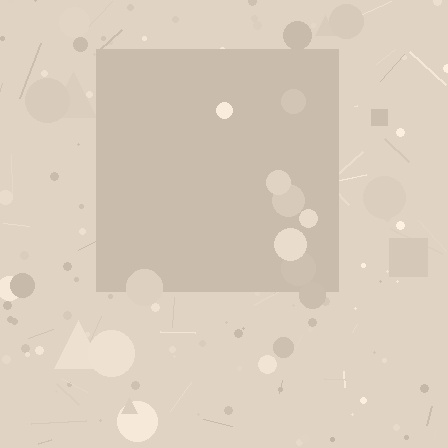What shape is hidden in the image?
A square is hidden in the image.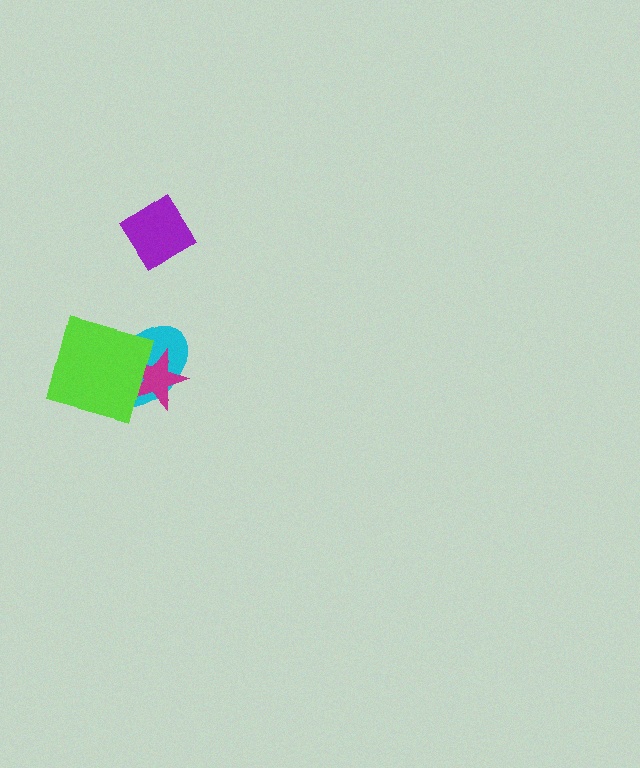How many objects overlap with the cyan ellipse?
2 objects overlap with the cyan ellipse.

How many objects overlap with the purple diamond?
0 objects overlap with the purple diamond.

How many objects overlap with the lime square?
2 objects overlap with the lime square.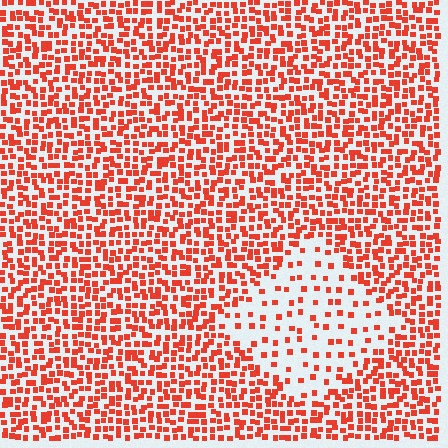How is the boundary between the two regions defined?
The boundary is defined by a change in element density (approximately 2.8x ratio). All elements are the same color, size, and shape.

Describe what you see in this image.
The image contains small red elements arranged at two different densities. A diamond-shaped region is visible where the elements are less densely packed than the surrounding area.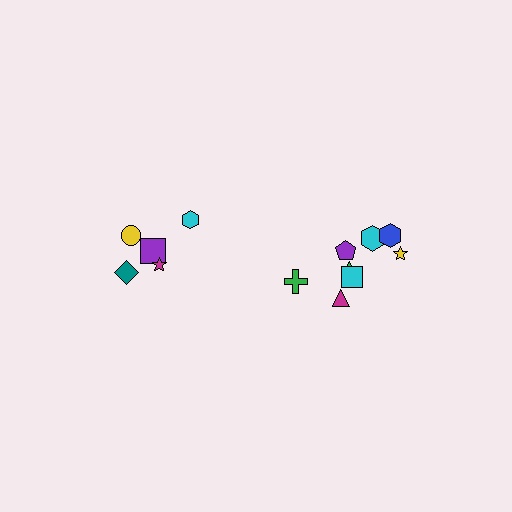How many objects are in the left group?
There are 5 objects.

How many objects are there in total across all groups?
There are 13 objects.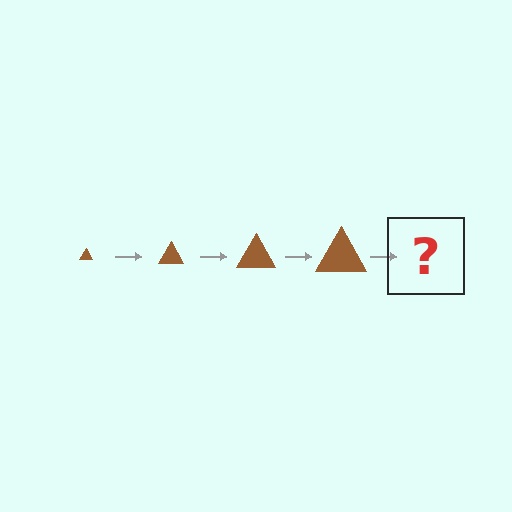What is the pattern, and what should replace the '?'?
The pattern is that the triangle gets progressively larger each step. The '?' should be a brown triangle, larger than the previous one.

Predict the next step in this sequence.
The next step is a brown triangle, larger than the previous one.